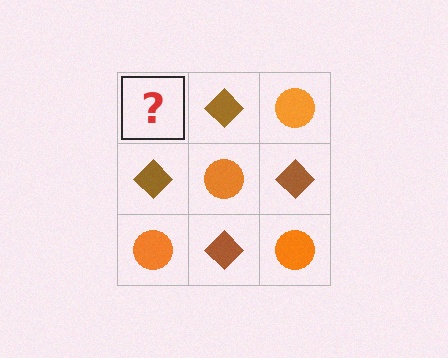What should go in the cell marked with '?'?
The missing cell should contain an orange circle.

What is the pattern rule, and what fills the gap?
The rule is that it alternates orange circle and brown diamond in a checkerboard pattern. The gap should be filled with an orange circle.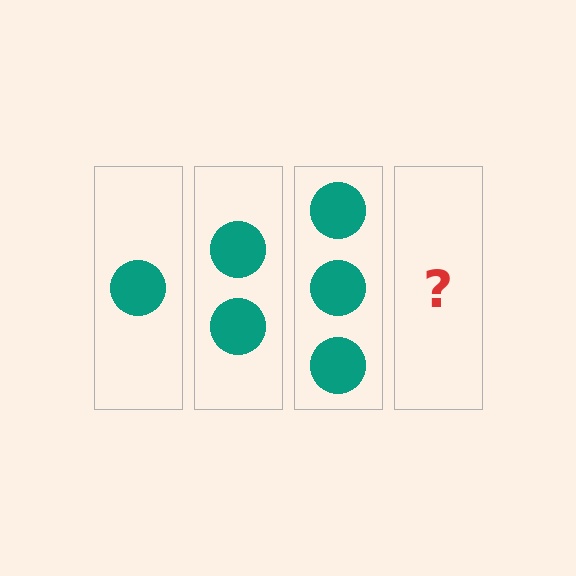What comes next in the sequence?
The next element should be 4 circles.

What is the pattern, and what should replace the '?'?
The pattern is that each step adds one more circle. The '?' should be 4 circles.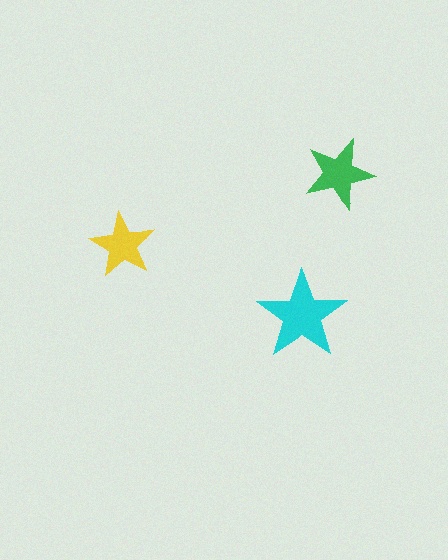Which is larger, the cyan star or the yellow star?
The cyan one.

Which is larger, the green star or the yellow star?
The green one.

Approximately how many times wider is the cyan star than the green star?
About 1.5 times wider.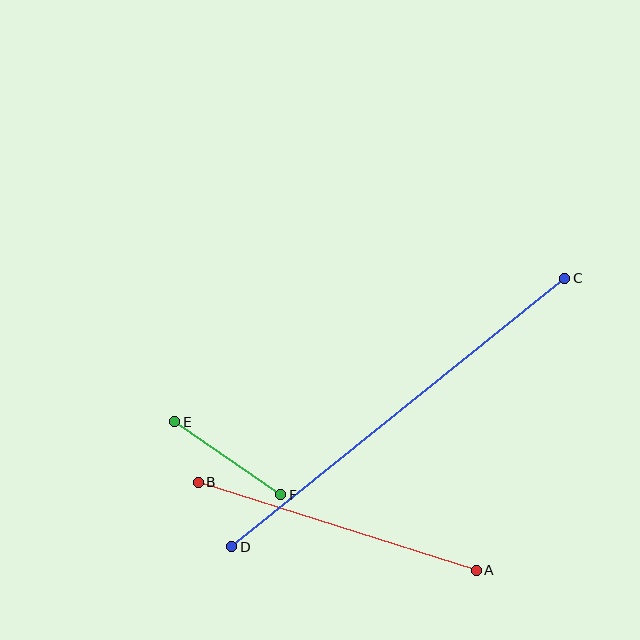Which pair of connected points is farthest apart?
Points C and D are farthest apart.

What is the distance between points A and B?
The distance is approximately 292 pixels.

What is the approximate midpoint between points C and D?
The midpoint is at approximately (398, 412) pixels.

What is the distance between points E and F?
The distance is approximately 129 pixels.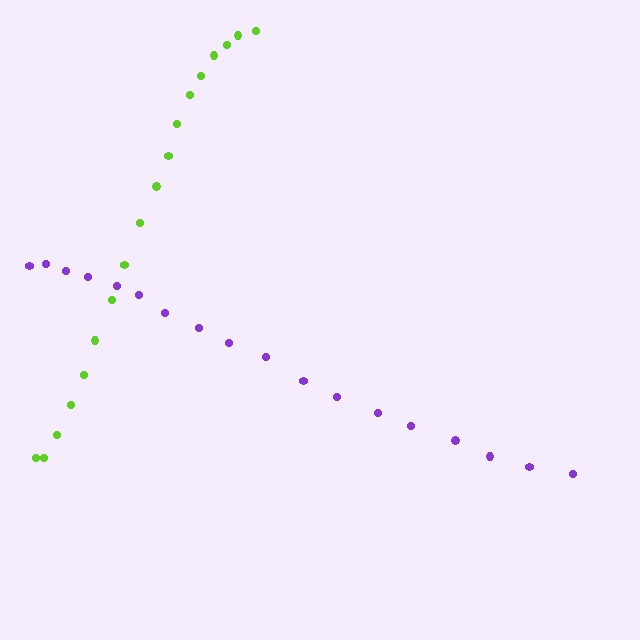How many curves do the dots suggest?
There are 2 distinct paths.